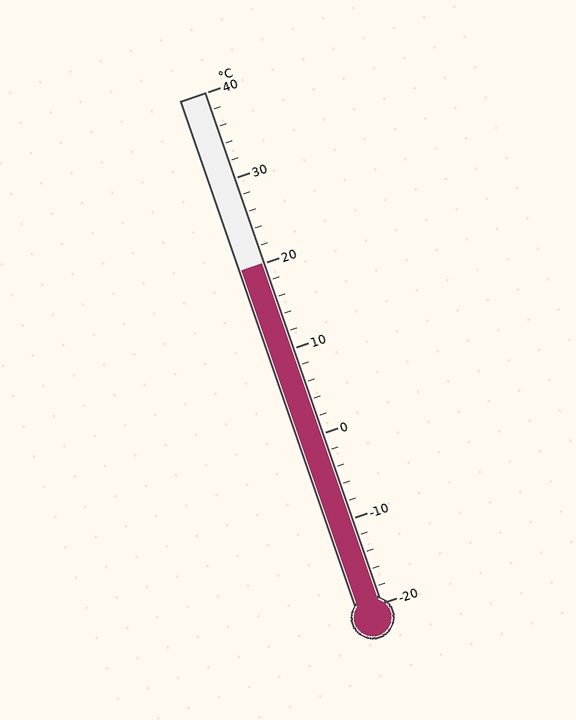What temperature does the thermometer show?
The thermometer shows approximately 20°C.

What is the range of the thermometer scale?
The thermometer scale ranges from -20°C to 40°C.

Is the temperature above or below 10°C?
The temperature is above 10°C.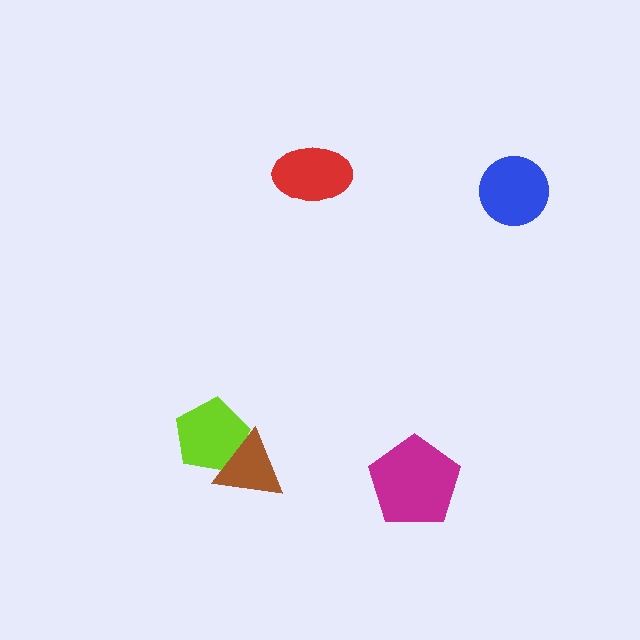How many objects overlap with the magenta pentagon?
0 objects overlap with the magenta pentagon.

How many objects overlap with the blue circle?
0 objects overlap with the blue circle.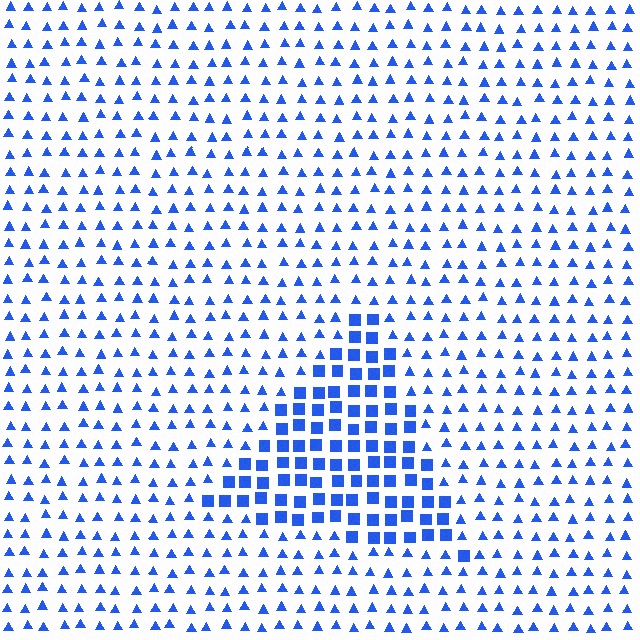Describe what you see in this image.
The image is filled with small blue elements arranged in a uniform grid. A triangle-shaped region contains squares, while the surrounding area contains triangles. The boundary is defined purely by the change in element shape.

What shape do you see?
I see a triangle.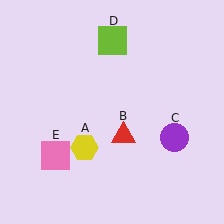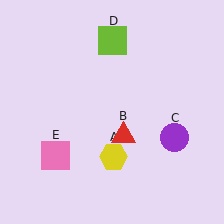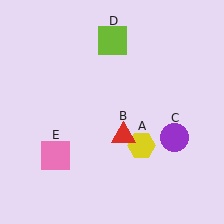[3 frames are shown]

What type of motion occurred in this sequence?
The yellow hexagon (object A) rotated counterclockwise around the center of the scene.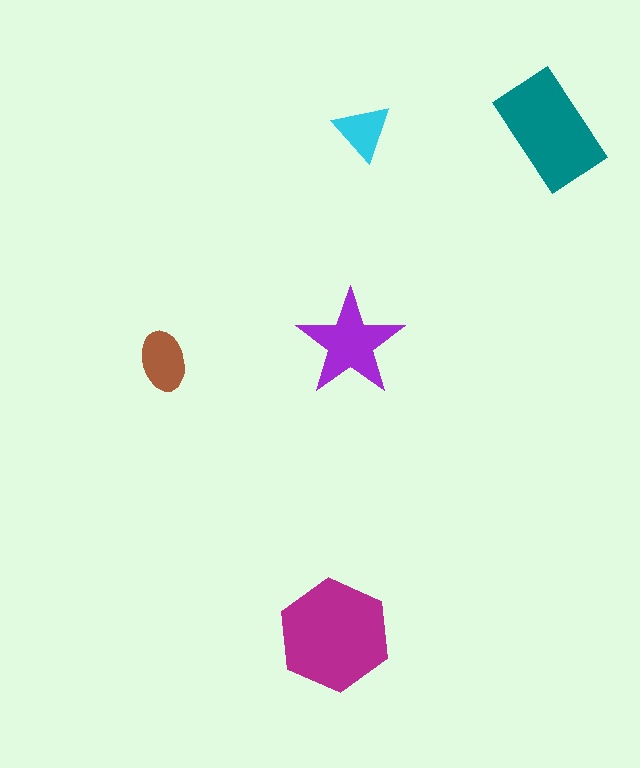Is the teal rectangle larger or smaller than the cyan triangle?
Larger.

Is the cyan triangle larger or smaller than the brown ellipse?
Smaller.